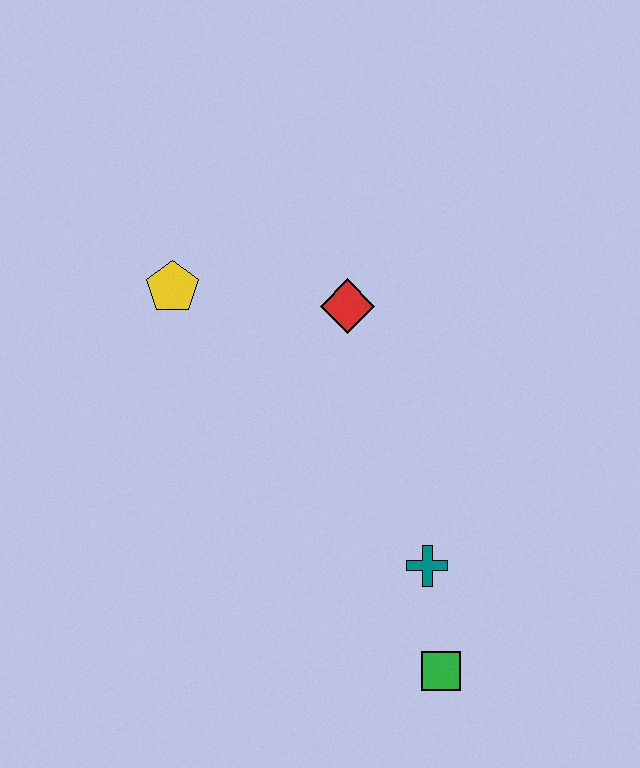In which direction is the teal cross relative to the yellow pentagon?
The teal cross is below the yellow pentagon.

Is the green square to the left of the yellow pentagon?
No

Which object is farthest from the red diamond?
The green square is farthest from the red diamond.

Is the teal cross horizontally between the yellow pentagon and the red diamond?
No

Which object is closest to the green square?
The teal cross is closest to the green square.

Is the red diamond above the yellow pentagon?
No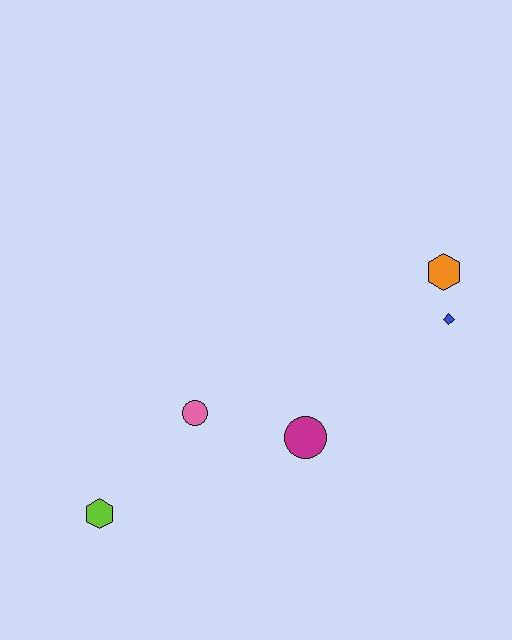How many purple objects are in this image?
There are no purple objects.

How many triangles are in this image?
There are no triangles.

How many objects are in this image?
There are 5 objects.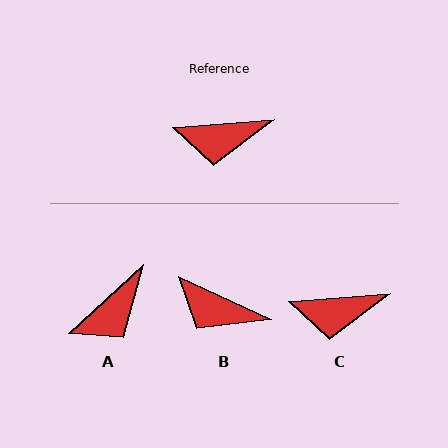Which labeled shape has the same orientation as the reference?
C.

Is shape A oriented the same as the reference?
No, it is off by about 38 degrees.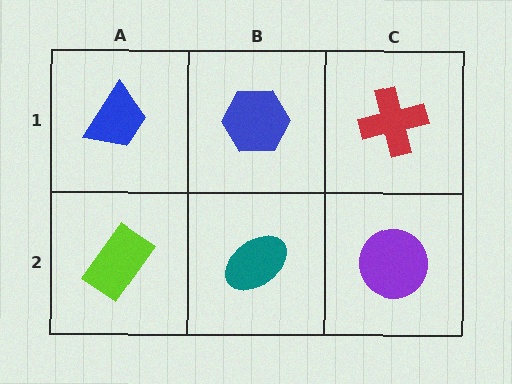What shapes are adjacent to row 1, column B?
A teal ellipse (row 2, column B), a blue trapezoid (row 1, column A), a red cross (row 1, column C).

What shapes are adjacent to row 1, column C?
A purple circle (row 2, column C), a blue hexagon (row 1, column B).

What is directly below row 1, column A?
A lime rectangle.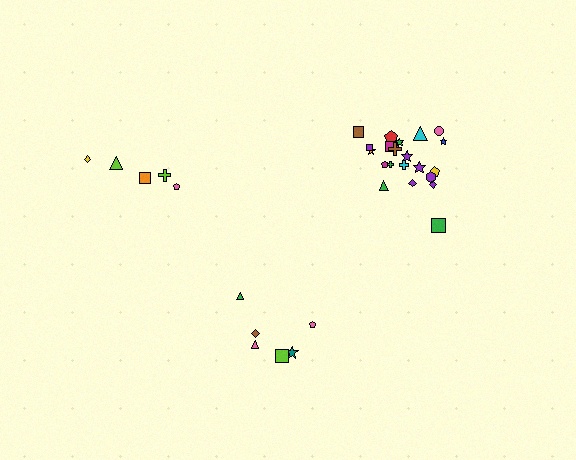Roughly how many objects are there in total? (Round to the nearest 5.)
Roughly 35 objects in total.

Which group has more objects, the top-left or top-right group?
The top-right group.